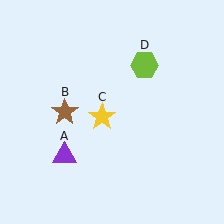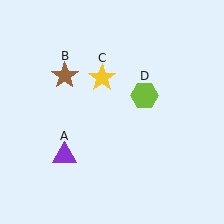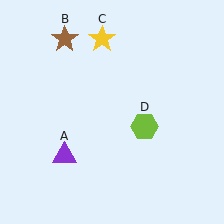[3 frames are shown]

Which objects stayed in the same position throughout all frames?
Purple triangle (object A) remained stationary.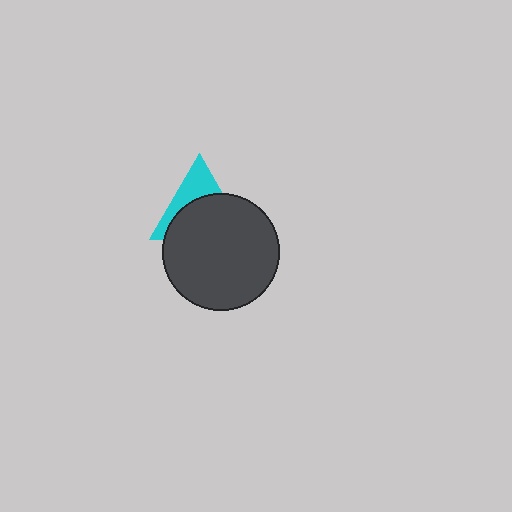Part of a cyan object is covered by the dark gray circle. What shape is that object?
It is a triangle.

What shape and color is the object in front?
The object in front is a dark gray circle.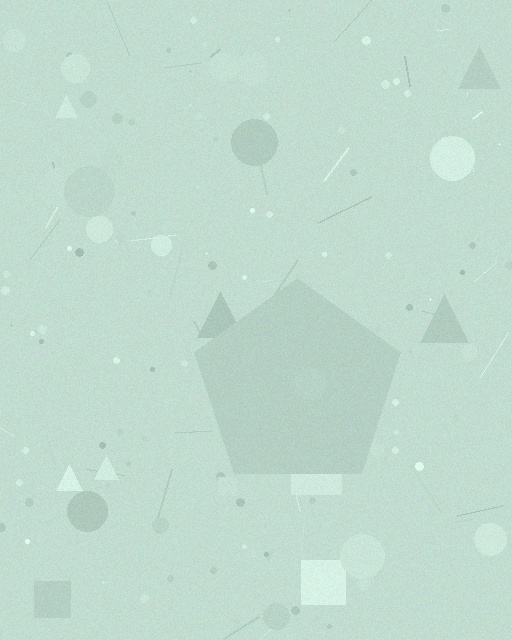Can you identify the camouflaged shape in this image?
The camouflaged shape is a pentagon.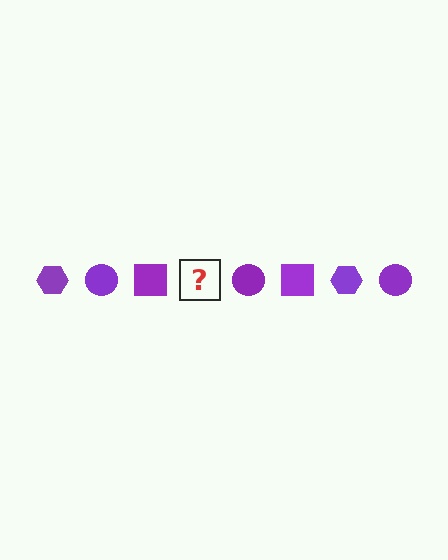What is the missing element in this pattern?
The missing element is a purple hexagon.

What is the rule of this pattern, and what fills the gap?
The rule is that the pattern cycles through hexagon, circle, square shapes in purple. The gap should be filled with a purple hexagon.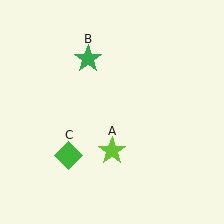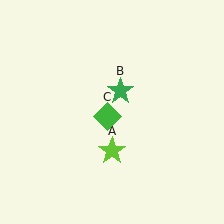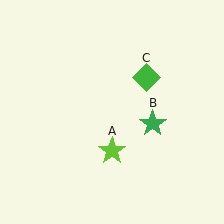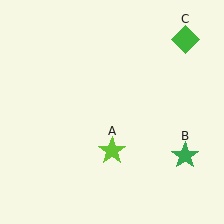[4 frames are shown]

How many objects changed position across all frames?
2 objects changed position: green star (object B), green diamond (object C).